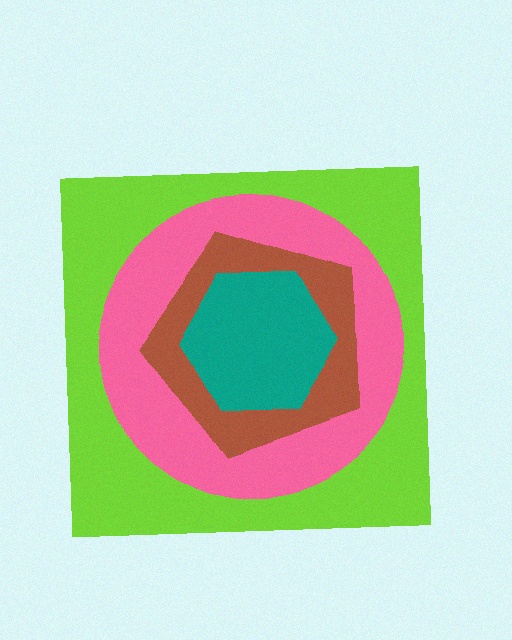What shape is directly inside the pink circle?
The brown pentagon.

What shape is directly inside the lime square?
The pink circle.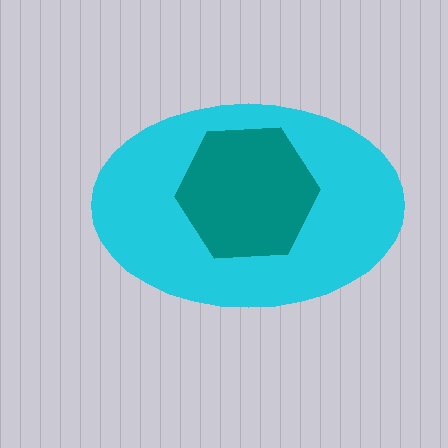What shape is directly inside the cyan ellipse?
The teal hexagon.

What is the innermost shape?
The teal hexagon.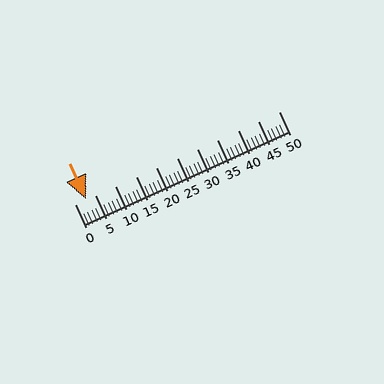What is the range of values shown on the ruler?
The ruler shows values from 0 to 50.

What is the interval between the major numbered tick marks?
The major tick marks are spaced 5 units apart.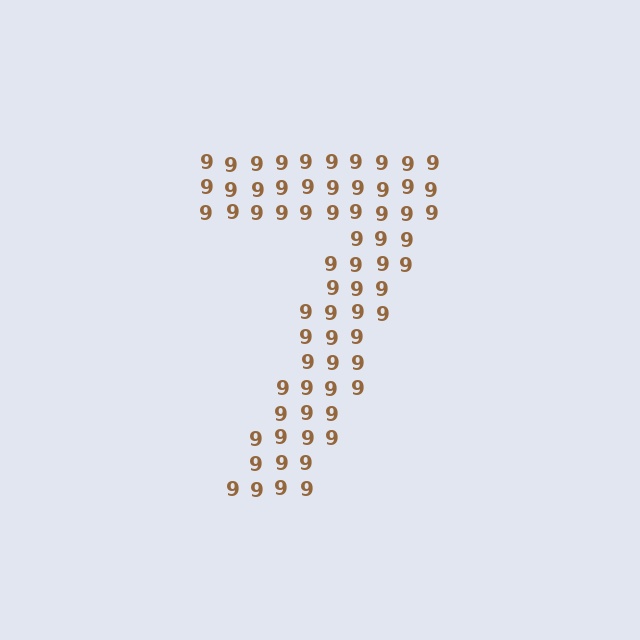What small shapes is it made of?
It is made of small digit 9's.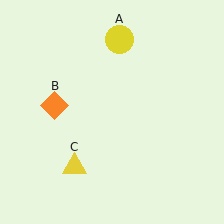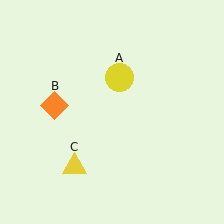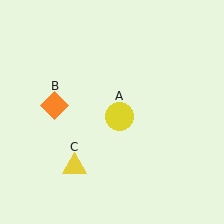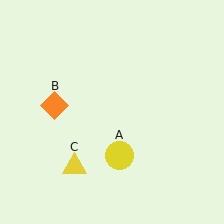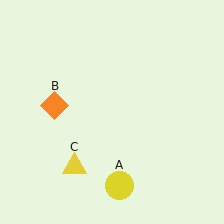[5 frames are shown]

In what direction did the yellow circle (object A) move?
The yellow circle (object A) moved down.